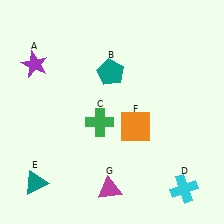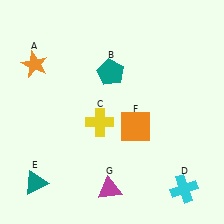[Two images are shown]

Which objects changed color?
A changed from purple to orange. C changed from green to yellow.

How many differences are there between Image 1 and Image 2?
There are 2 differences between the two images.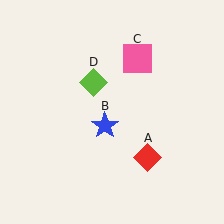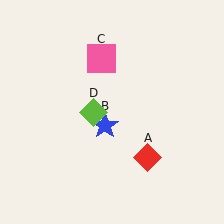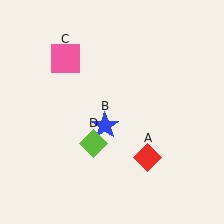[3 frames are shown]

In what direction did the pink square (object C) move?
The pink square (object C) moved left.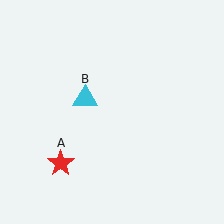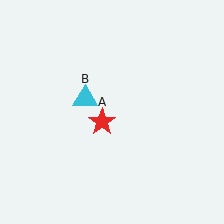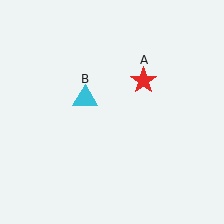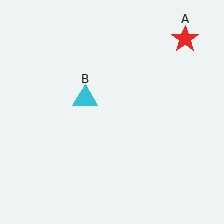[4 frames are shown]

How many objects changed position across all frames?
1 object changed position: red star (object A).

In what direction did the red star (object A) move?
The red star (object A) moved up and to the right.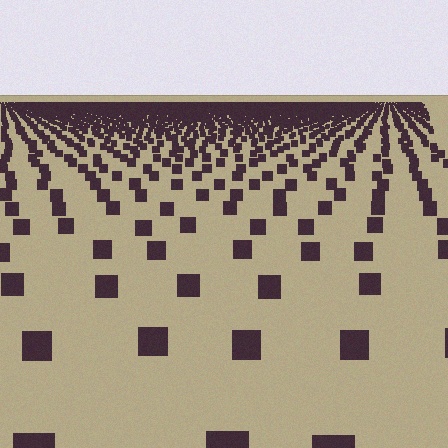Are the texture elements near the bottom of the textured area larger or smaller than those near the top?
Larger. Near the bottom, elements are closer to the viewer and appear at a bigger on-screen size.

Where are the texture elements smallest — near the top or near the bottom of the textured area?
Near the top.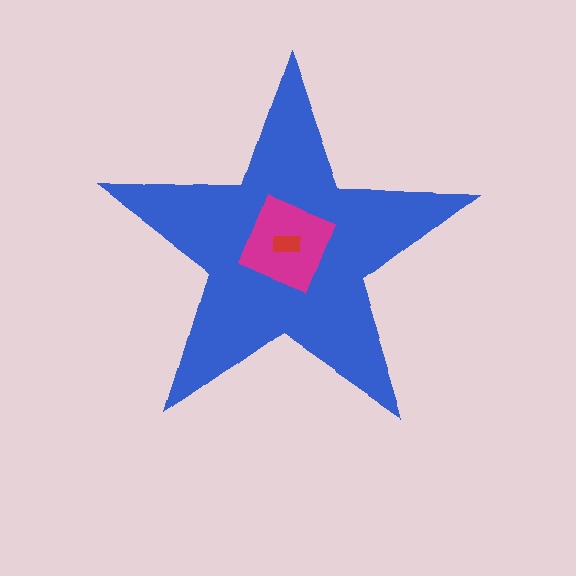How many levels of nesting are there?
3.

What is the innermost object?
The red rectangle.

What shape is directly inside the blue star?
The magenta diamond.